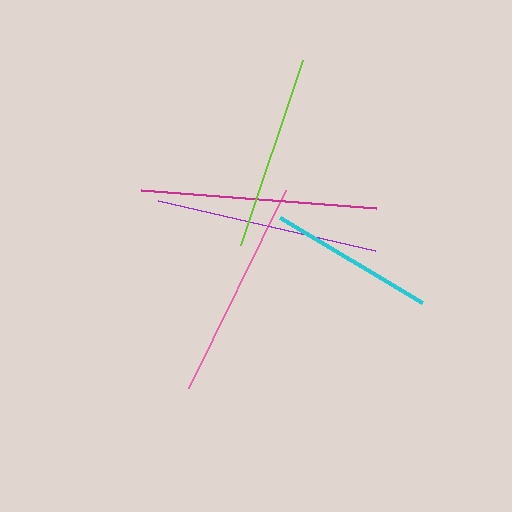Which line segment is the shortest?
The cyan line is the shortest at approximately 165 pixels.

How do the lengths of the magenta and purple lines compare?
The magenta and purple lines are approximately the same length.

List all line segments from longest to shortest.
From longest to shortest: magenta, purple, pink, lime, cyan.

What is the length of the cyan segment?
The cyan segment is approximately 165 pixels long.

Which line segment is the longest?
The magenta line is the longest at approximately 236 pixels.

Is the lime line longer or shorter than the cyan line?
The lime line is longer than the cyan line.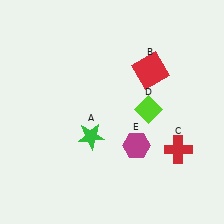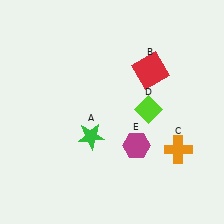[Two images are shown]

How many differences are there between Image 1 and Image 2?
There is 1 difference between the two images.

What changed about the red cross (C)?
In Image 1, C is red. In Image 2, it changed to orange.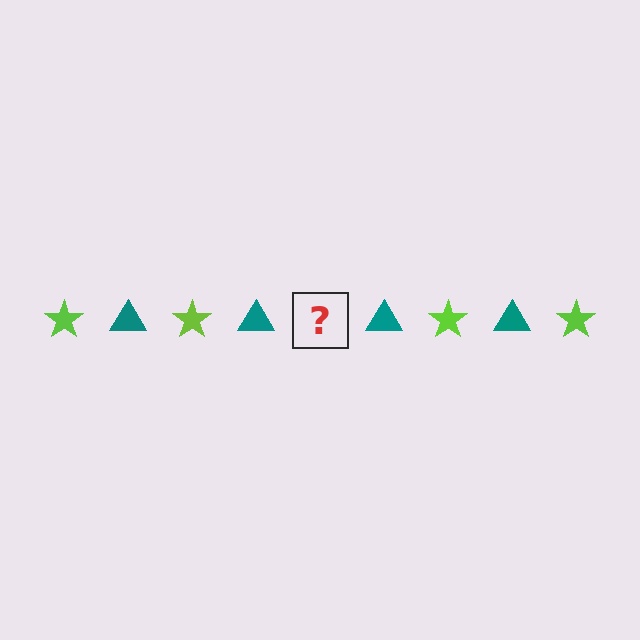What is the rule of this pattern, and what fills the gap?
The rule is that the pattern alternates between lime star and teal triangle. The gap should be filled with a lime star.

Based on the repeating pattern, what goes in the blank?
The blank should be a lime star.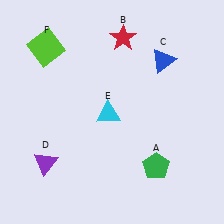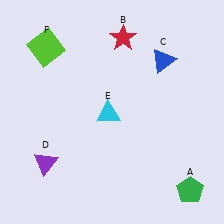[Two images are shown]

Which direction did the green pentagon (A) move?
The green pentagon (A) moved right.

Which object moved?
The green pentagon (A) moved right.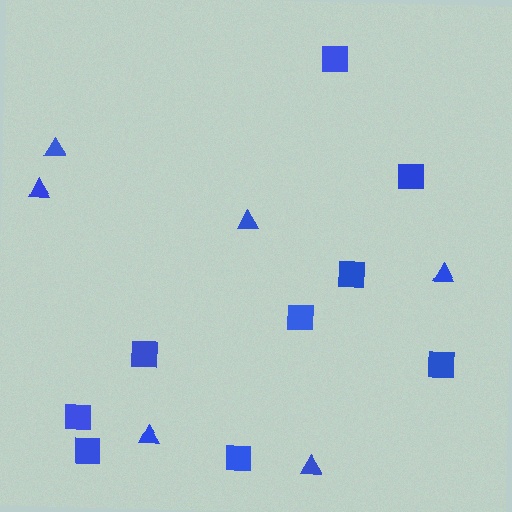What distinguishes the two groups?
There are 2 groups: one group of squares (9) and one group of triangles (6).